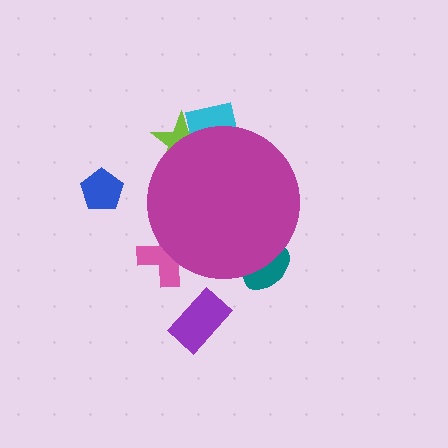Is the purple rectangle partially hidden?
No, the purple rectangle is fully visible.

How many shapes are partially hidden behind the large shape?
4 shapes are partially hidden.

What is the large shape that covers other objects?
A magenta circle.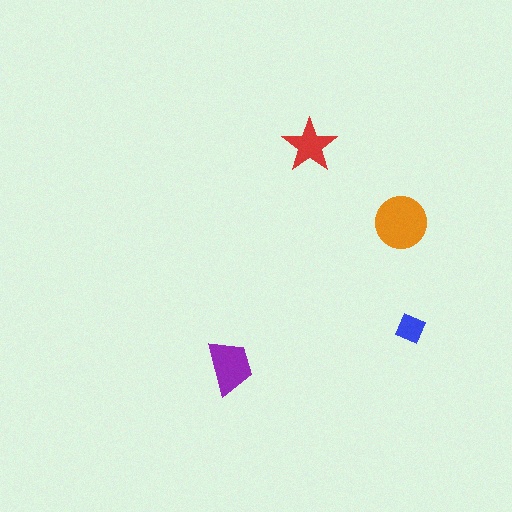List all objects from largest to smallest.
The orange circle, the purple trapezoid, the red star, the blue diamond.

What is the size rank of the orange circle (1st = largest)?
1st.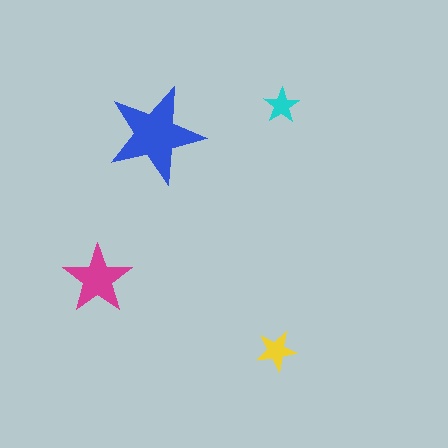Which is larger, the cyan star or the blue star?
The blue one.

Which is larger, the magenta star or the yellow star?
The magenta one.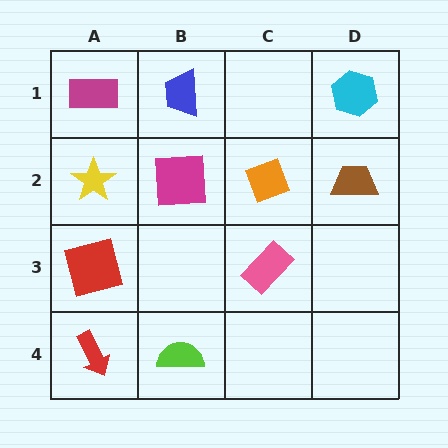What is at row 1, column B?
A blue trapezoid.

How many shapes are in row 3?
2 shapes.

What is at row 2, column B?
A magenta square.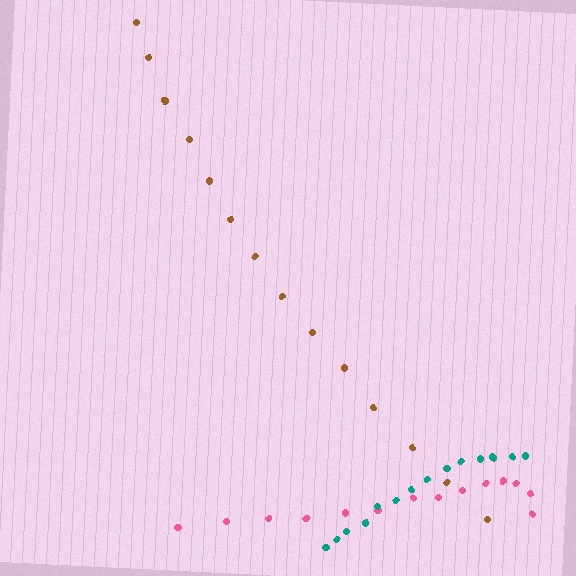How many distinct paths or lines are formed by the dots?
There are 3 distinct paths.